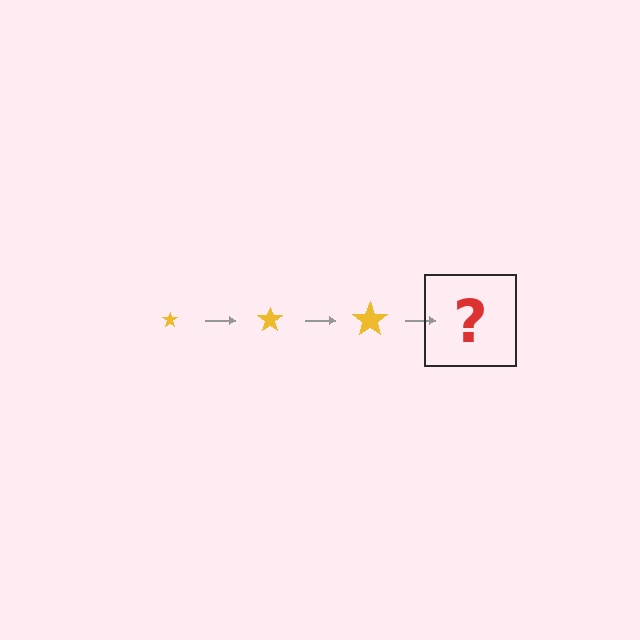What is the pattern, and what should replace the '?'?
The pattern is that the star gets progressively larger each step. The '?' should be a yellow star, larger than the previous one.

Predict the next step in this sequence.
The next step is a yellow star, larger than the previous one.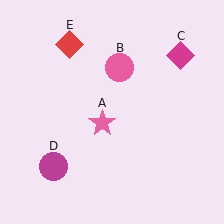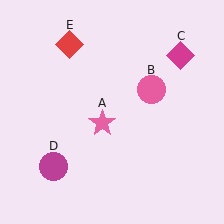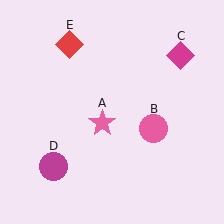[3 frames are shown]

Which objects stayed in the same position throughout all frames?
Pink star (object A) and magenta diamond (object C) and magenta circle (object D) and red diamond (object E) remained stationary.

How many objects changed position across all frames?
1 object changed position: pink circle (object B).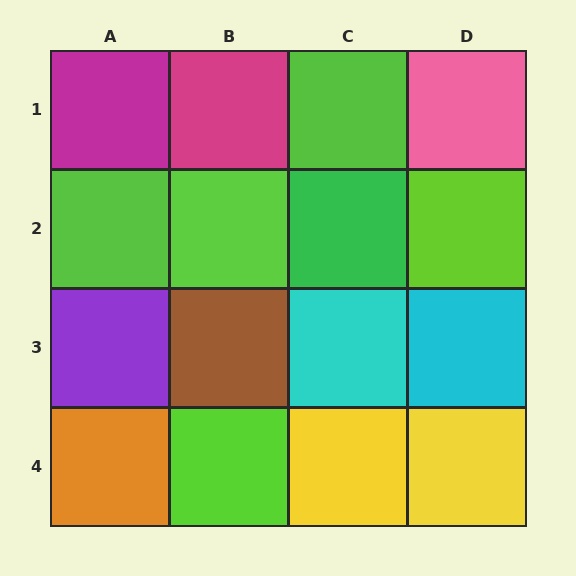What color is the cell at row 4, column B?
Lime.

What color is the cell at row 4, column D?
Yellow.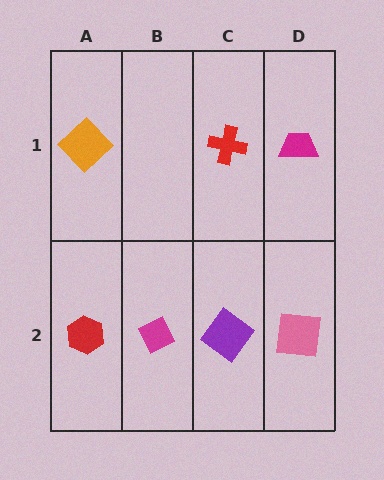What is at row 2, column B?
A magenta diamond.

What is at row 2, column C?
A purple diamond.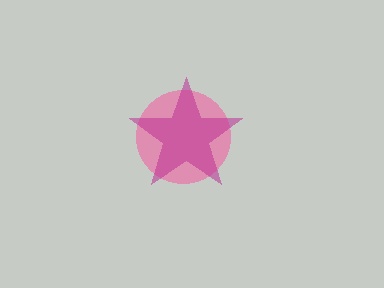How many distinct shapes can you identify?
There are 2 distinct shapes: a pink circle, a magenta star.